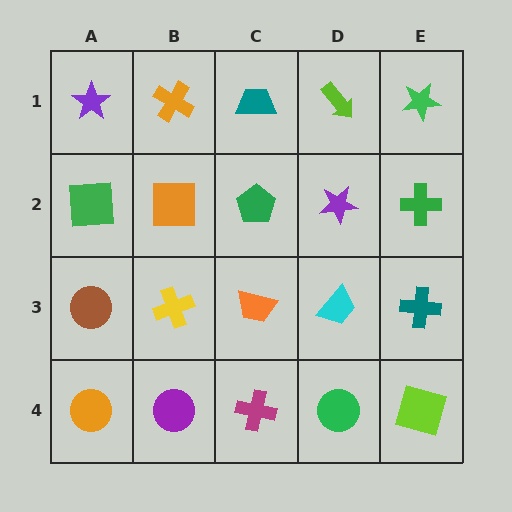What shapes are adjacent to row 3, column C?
A green pentagon (row 2, column C), a magenta cross (row 4, column C), a yellow cross (row 3, column B), a cyan trapezoid (row 3, column D).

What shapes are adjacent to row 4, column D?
A cyan trapezoid (row 3, column D), a magenta cross (row 4, column C), a lime square (row 4, column E).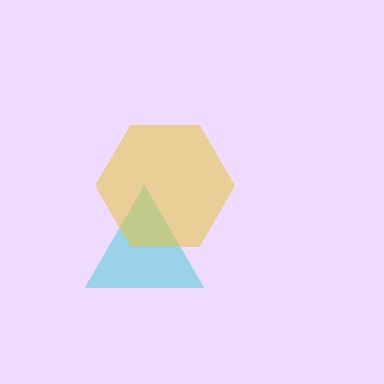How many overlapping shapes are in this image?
There are 2 overlapping shapes in the image.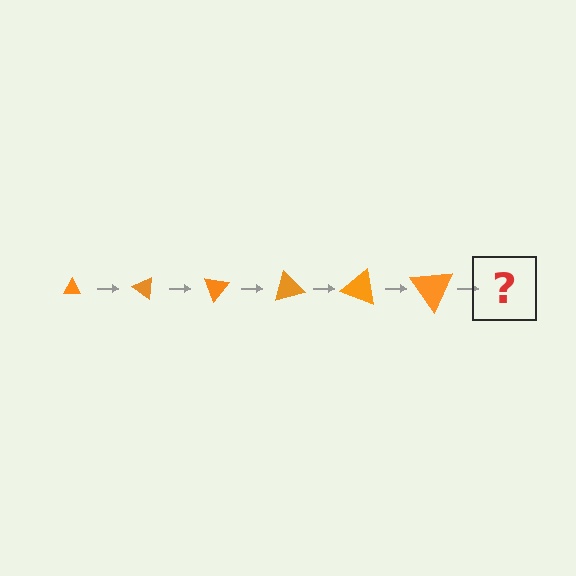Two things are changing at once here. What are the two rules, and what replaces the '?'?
The two rules are that the triangle grows larger each step and it rotates 35 degrees each step. The '?' should be a triangle, larger than the previous one and rotated 210 degrees from the start.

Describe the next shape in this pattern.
It should be a triangle, larger than the previous one and rotated 210 degrees from the start.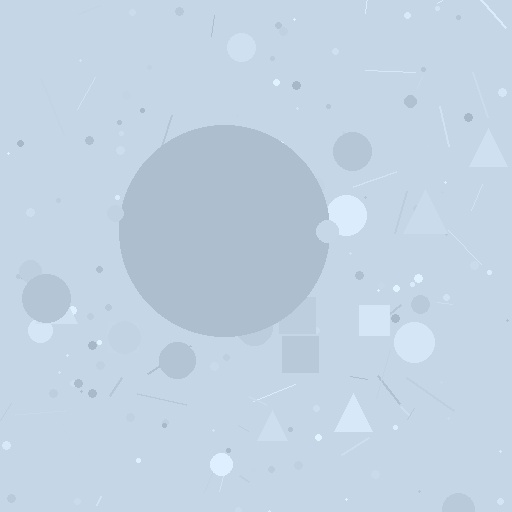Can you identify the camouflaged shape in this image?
The camouflaged shape is a circle.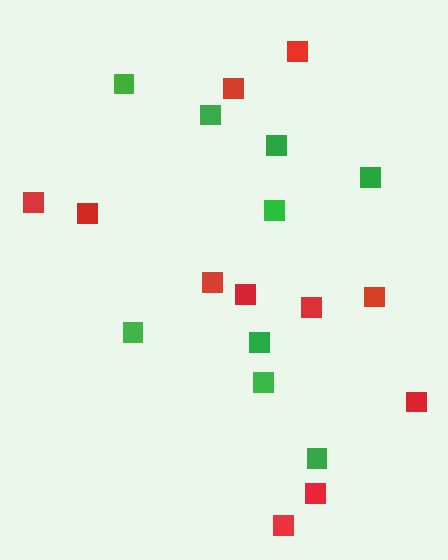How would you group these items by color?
There are 2 groups: one group of red squares (11) and one group of green squares (9).